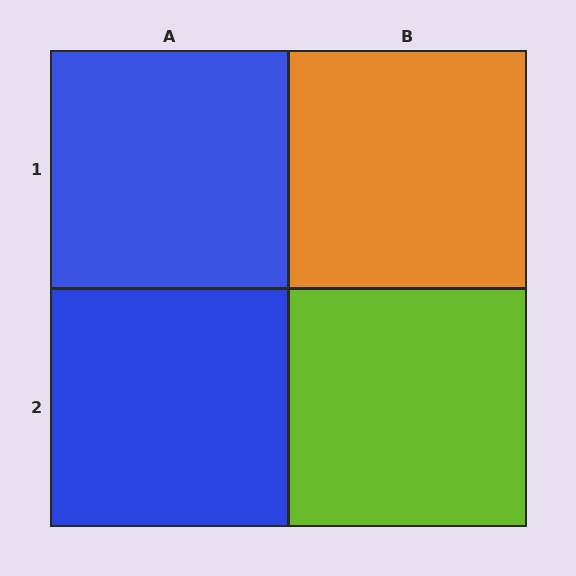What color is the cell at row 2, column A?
Blue.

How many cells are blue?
2 cells are blue.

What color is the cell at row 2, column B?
Lime.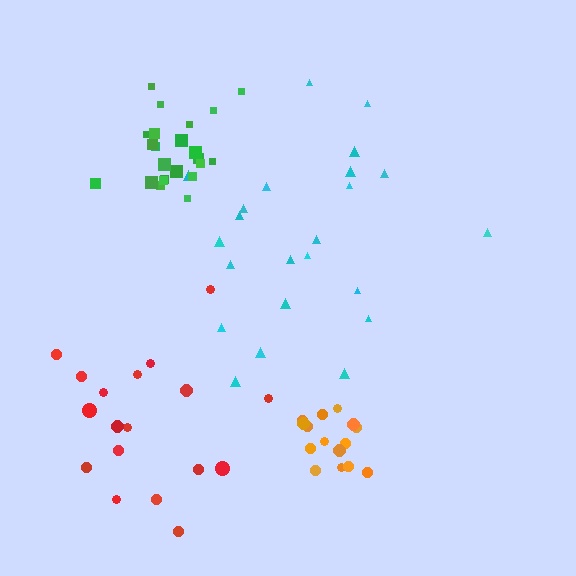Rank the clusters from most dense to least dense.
orange, green, cyan, red.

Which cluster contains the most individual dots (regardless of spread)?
Cyan (24).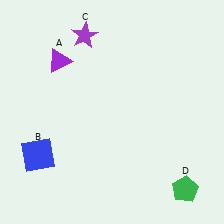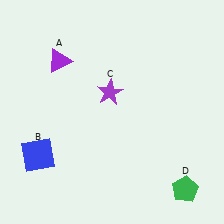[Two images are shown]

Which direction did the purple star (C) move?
The purple star (C) moved down.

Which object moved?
The purple star (C) moved down.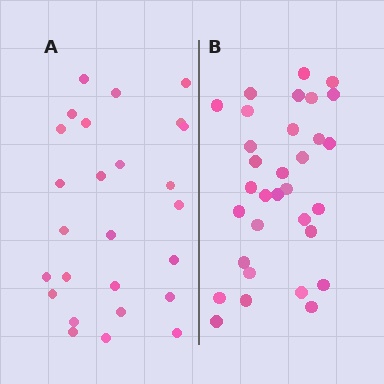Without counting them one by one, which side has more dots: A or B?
Region B (the right region) has more dots.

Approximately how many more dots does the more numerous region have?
Region B has about 6 more dots than region A.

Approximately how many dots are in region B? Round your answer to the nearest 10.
About 30 dots. (The exact count is 32, which rounds to 30.)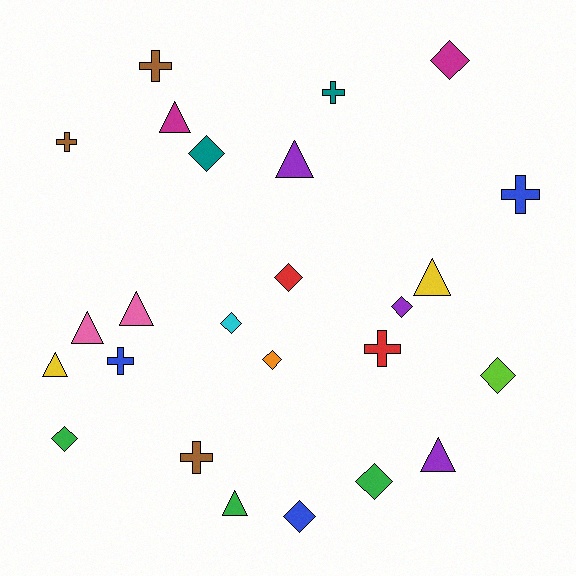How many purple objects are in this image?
There are 3 purple objects.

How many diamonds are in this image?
There are 10 diamonds.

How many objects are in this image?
There are 25 objects.